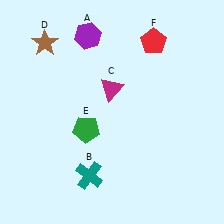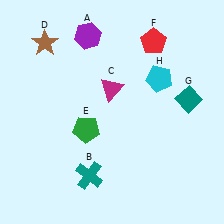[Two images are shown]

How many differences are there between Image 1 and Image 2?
There are 2 differences between the two images.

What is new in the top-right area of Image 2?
A teal diamond (G) was added in the top-right area of Image 2.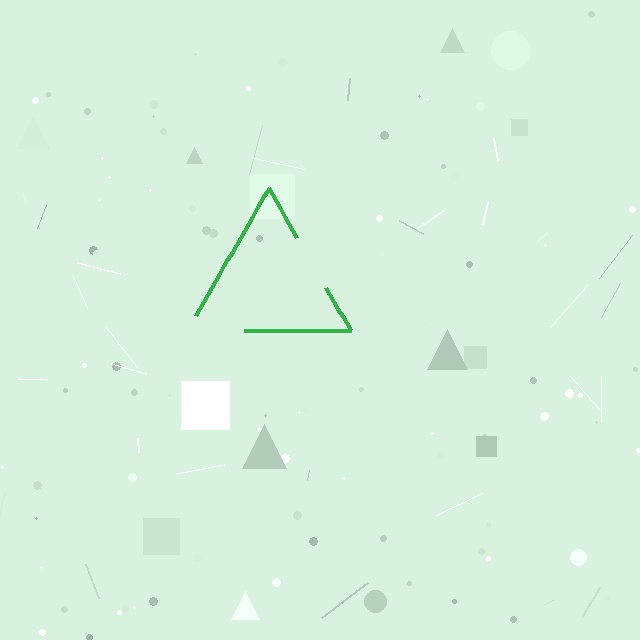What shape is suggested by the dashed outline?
The dashed outline suggests a triangle.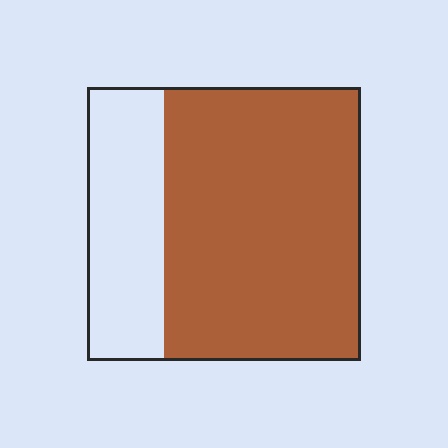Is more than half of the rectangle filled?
Yes.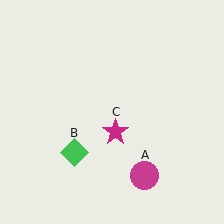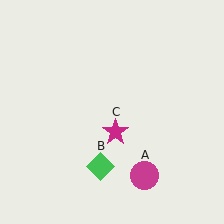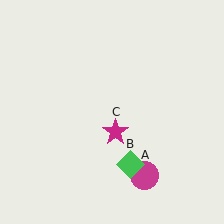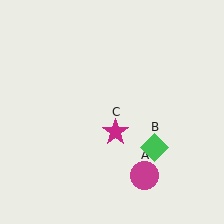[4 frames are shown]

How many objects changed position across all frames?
1 object changed position: green diamond (object B).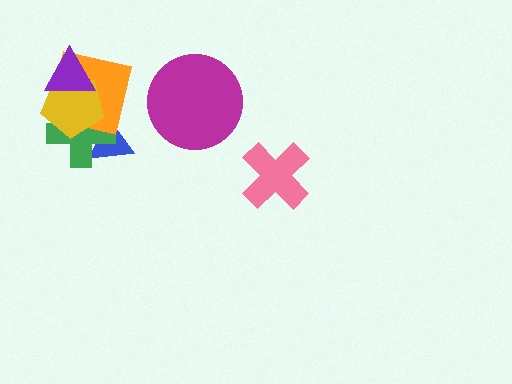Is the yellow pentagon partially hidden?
Yes, it is partially covered by another shape.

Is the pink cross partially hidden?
No, no other shape covers it.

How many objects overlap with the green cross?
3 objects overlap with the green cross.